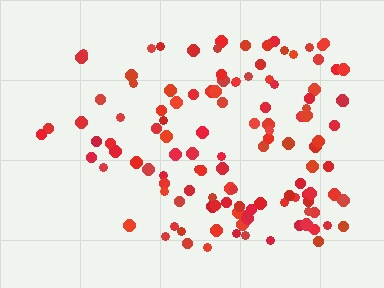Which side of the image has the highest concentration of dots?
The right.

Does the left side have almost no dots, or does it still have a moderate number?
Still a moderate number, just noticeably fewer than the right.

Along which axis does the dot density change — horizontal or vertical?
Horizontal.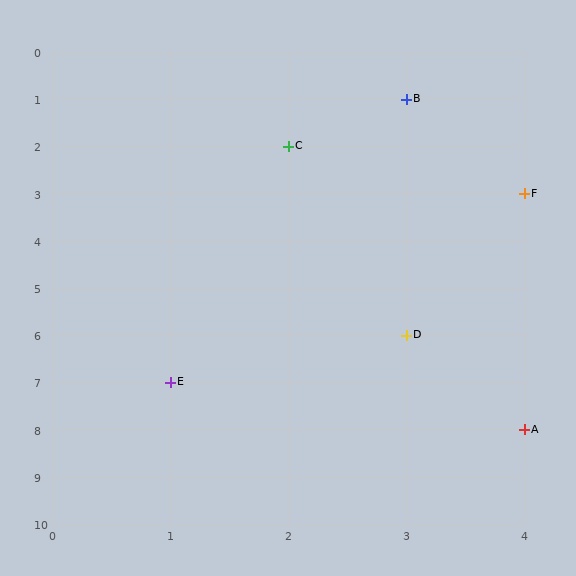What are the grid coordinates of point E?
Point E is at grid coordinates (1, 7).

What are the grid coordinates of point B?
Point B is at grid coordinates (3, 1).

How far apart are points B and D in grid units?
Points B and D are 5 rows apart.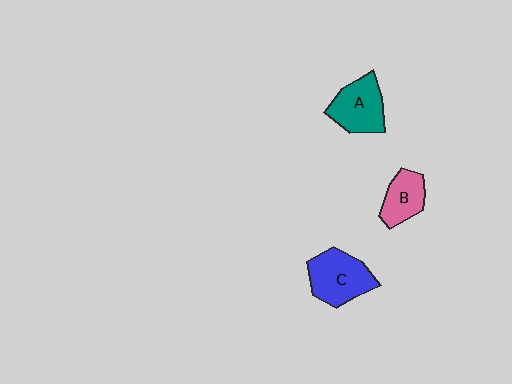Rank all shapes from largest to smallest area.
From largest to smallest: C (blue), A (teal), B (pink).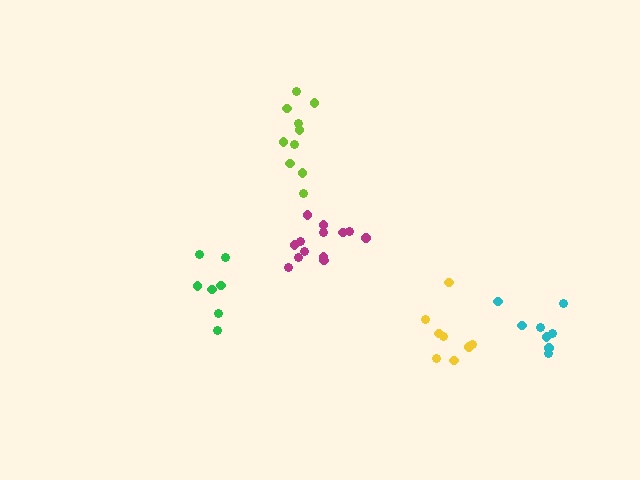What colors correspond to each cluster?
The clusters are colored: yellow, cyan, magenta, green, lime.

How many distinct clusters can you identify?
There are 5 distinct clusters.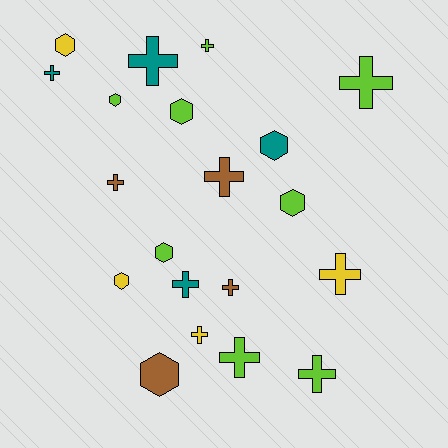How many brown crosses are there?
There are 3 brown crosses.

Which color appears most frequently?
Lime, with 8 objects.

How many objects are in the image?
There are 20 objects.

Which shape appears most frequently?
Cross, with 12 objects.